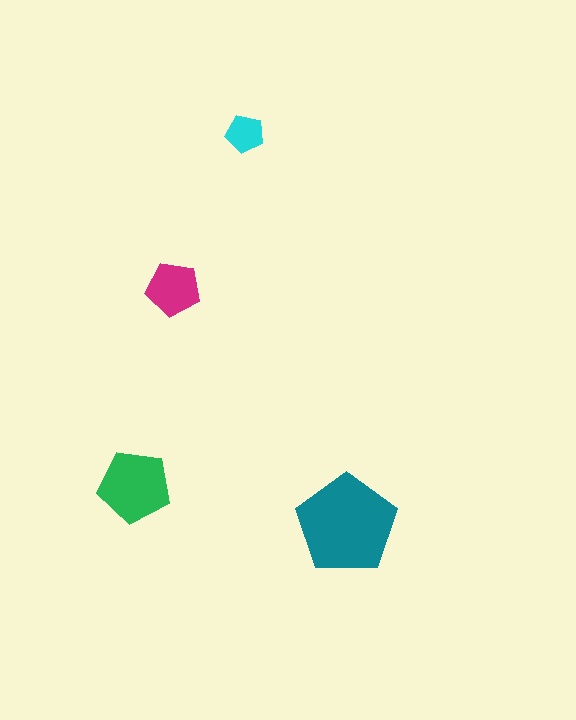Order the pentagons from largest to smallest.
the teal one, the green one, the magenta one, the cyan one.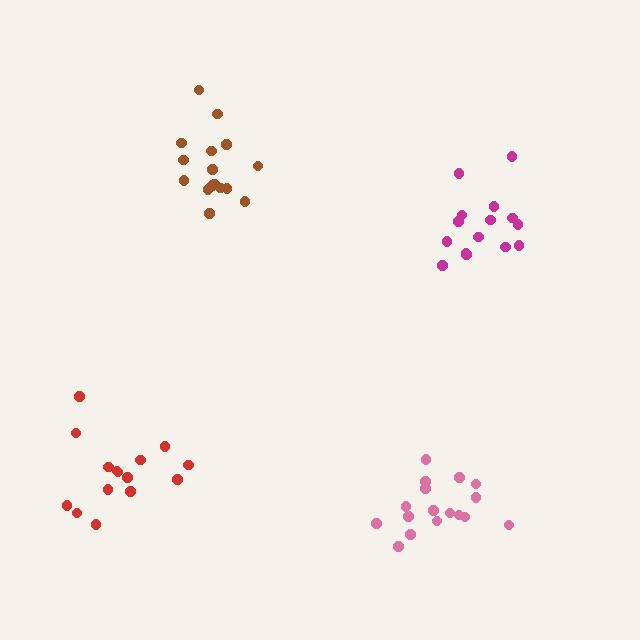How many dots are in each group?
Group 1: 17 dots, Group 2: 15 dots, Group 3: 15 dots, Group 4: 16 dots (63 total).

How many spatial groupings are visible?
There are 4 spatial groupings.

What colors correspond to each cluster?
The clusters are colored: pink, magenta, red, brown.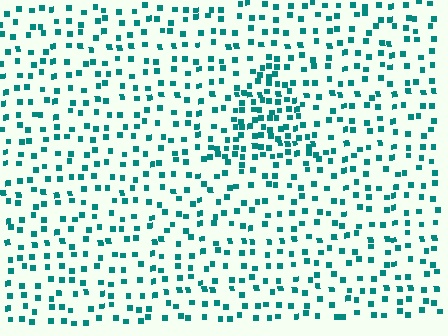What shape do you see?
I see a triangle.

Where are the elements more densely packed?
The elements are more densely packed inside the triangle boundary.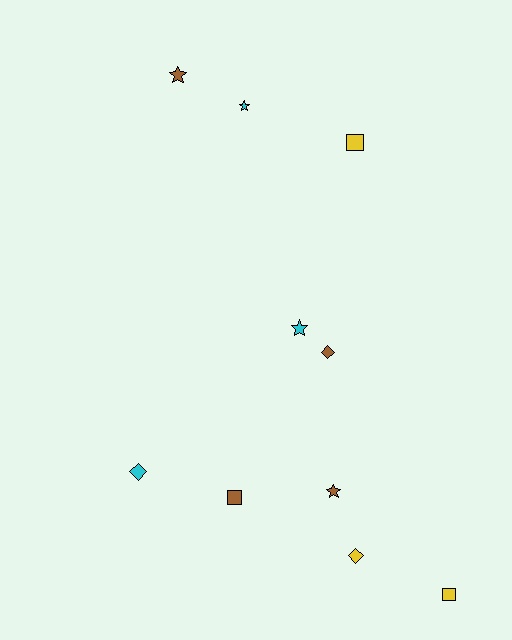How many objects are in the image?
There are 10 objects.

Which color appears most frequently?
Brown, with 4 objects.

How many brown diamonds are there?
There is 1 brown diamond.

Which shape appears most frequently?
Star, with 4 objects.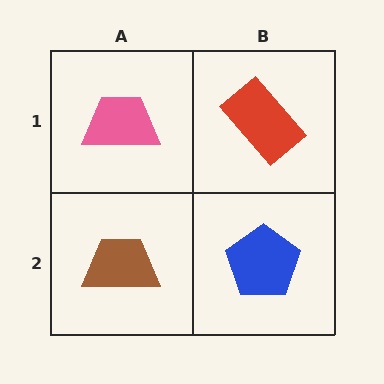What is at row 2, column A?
A brown trapezoid.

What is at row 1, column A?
A pink trapezoid.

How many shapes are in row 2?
2 shapes.